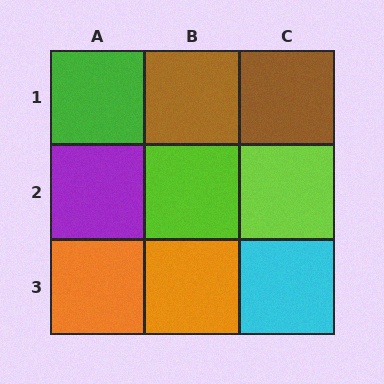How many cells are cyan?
1 cell is cyan.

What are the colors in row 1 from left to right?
Green, brown, brown.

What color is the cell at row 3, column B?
Orange.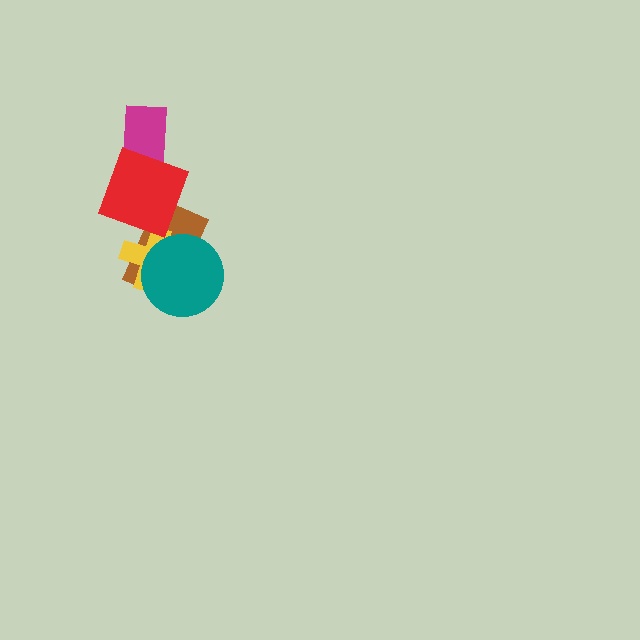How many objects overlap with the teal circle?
2 objects overlap with the teal circle.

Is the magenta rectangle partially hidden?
Yes, it is partially covered by another shape.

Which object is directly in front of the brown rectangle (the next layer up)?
The yellow cross is directly in front of the brown rectangle.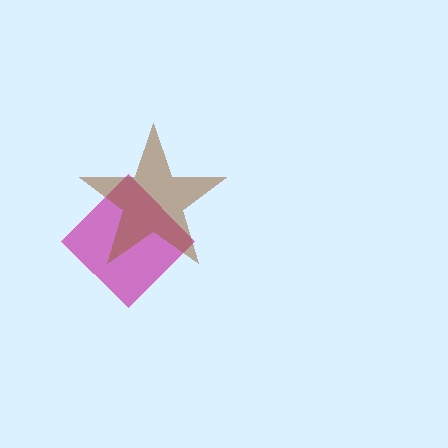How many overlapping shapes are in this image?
There are 2 overlapping shapes in the image.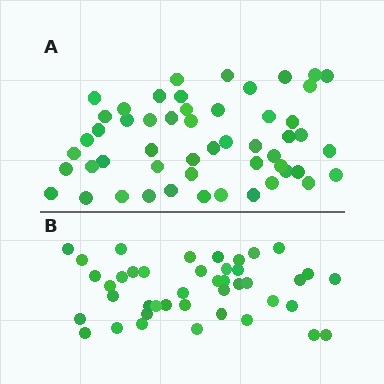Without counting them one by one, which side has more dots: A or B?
Region A (the top region) has more dots.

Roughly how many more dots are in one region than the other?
Region A has roughly 10 or so more dots than region B.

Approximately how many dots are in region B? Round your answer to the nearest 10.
About 40 dots. (The exact count is 42, which rounds to 40.)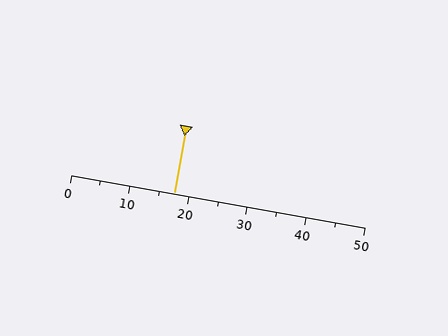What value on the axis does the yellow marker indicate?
The marker indicates approximately 17.5.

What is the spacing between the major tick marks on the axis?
The major ticks are spaced 10 apart.